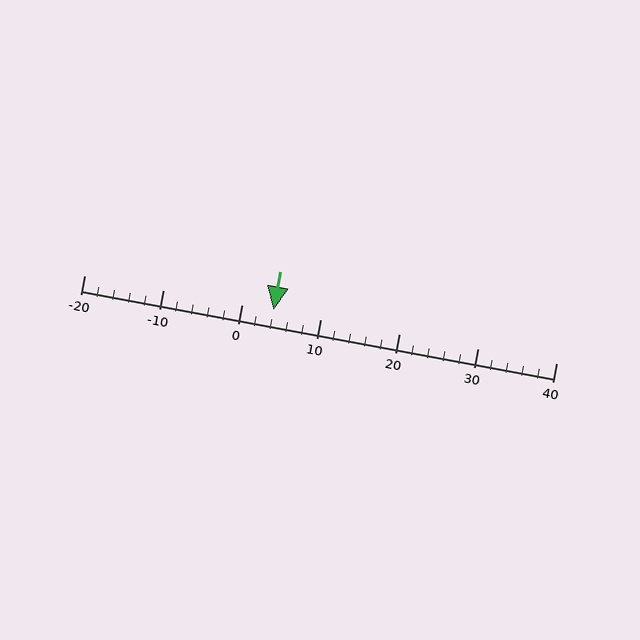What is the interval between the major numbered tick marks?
The major tick marks are spaced 10 units apart.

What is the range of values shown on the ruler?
The ruler shows values from -20 to 40.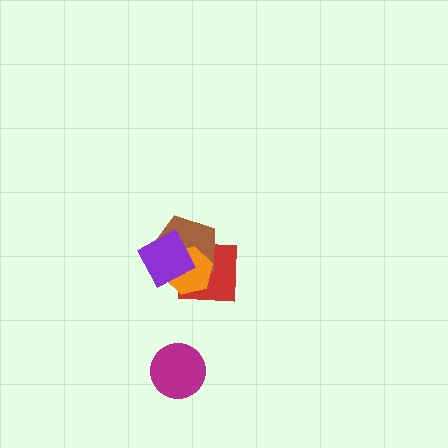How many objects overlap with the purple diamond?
3 objects overlap with the purple diamond.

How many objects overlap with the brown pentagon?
3 objects overlap with the brown pentagon.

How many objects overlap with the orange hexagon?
3 objects overlap with the orange hexagon.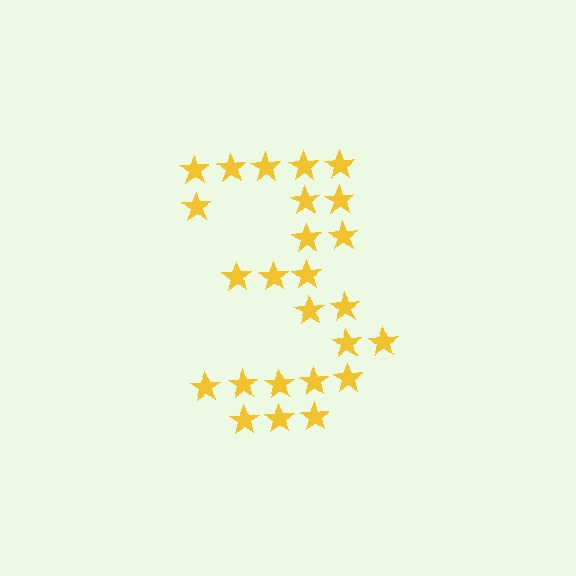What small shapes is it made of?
It is made of small stars.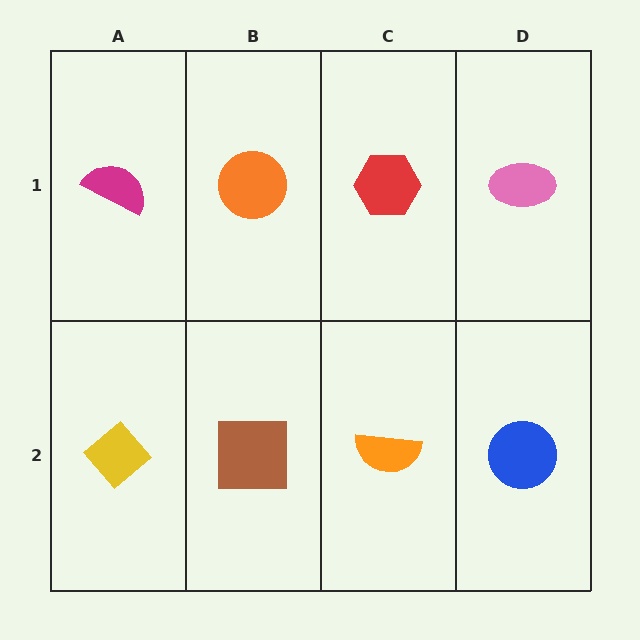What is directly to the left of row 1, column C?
An orange circle.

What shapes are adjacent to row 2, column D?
A pink ellipse (row 1, column D), an orange semicircle (row 2, column C).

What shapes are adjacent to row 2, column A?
A magenta semicircle (row 1, column A), a brown square (row 2, column B).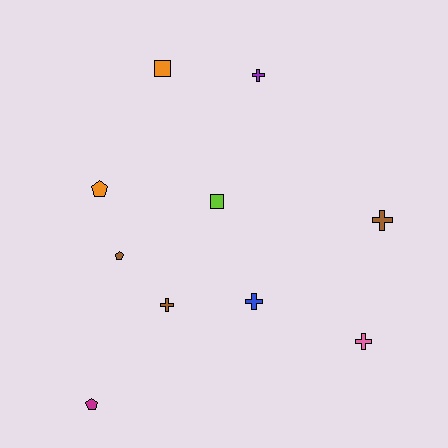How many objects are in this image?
There are 10 objects.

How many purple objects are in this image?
There is 1 purple object.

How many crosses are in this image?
There are 5 crosses.